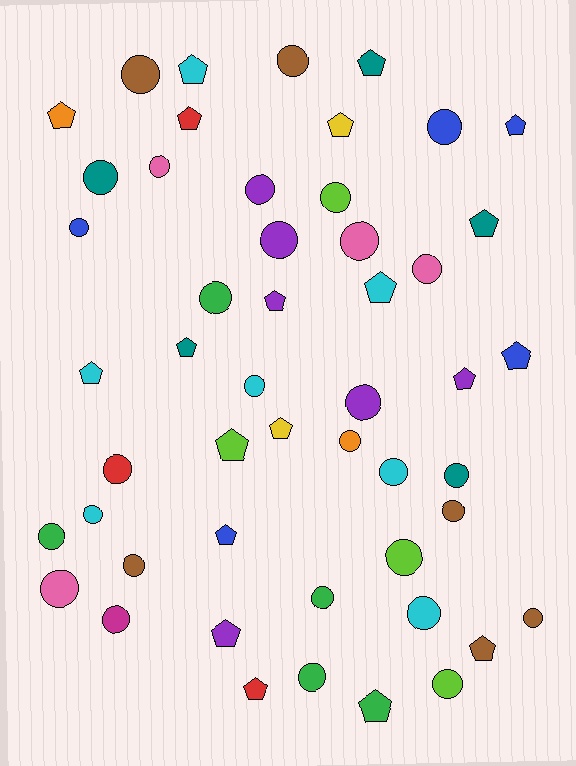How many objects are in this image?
There are 50 objects.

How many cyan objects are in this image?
There are 7 cyan objects.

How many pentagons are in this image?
There are 20 pentagons.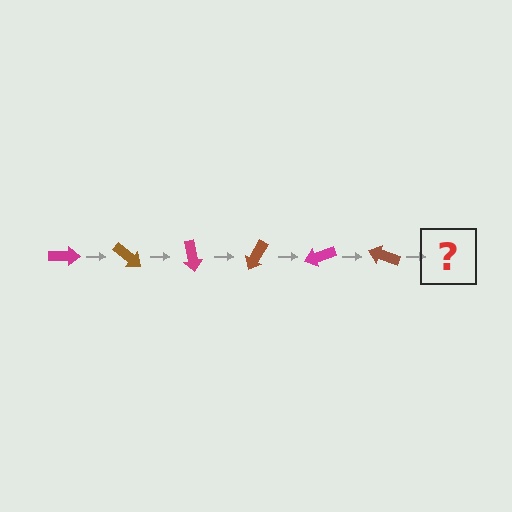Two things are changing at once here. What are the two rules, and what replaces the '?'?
The two rules are that it rotates 40 degrees each step and the color cycles through magenta and brown. The '?' should be a magenta arrow, rotated 240 degrees from the start.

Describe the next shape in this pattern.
It should be a magenta arrow, rotated 240 degrees from the start.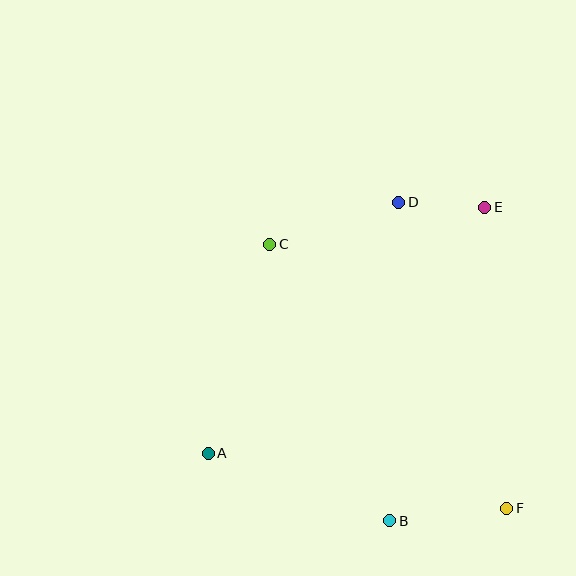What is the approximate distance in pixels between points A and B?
The distance between A and B is approximately 194 pixels.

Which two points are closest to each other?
Points D and E are closest to each other.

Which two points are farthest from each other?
Points A and E are farthest from each other.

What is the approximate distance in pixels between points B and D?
The distance between B and D is approximately 319 pixels.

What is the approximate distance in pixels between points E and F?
The distance between E and F is approximately 302 pixels.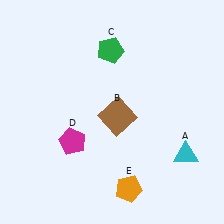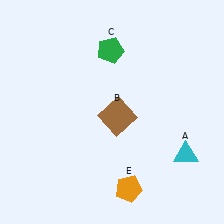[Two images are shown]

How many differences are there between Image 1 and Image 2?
There is 1 difference between the two images.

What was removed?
The magenta pentagon (D) was removed in Image 2.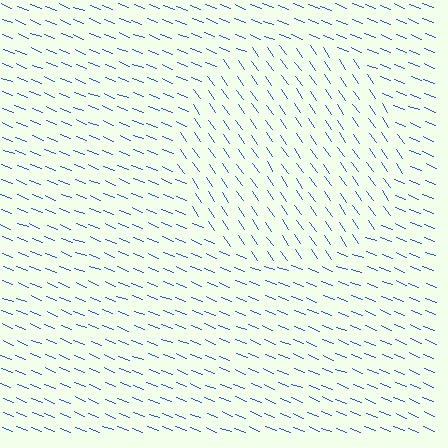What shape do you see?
I see a circle.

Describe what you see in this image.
The image is filled with small blue line segments. A circle region in the image has lines oriented differently from the surrounding lines, creating a visible texture boundary.